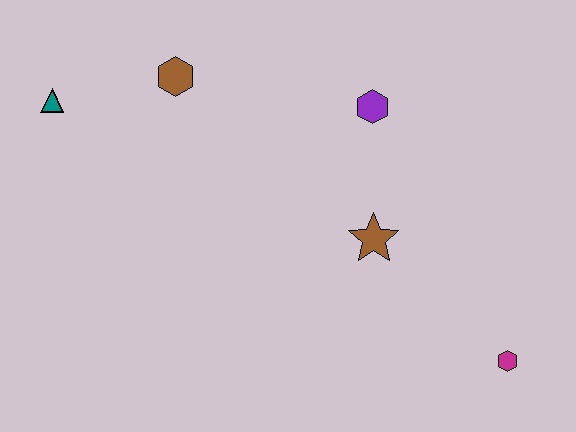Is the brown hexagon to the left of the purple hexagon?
Yes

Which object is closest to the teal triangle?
The brown hexagon is closest to the teal triangle.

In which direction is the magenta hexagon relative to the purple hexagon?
The magenta hexagon is below the purple hexagon.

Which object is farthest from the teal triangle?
The magenta hexagon is farthest from the teal triangle.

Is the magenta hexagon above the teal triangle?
No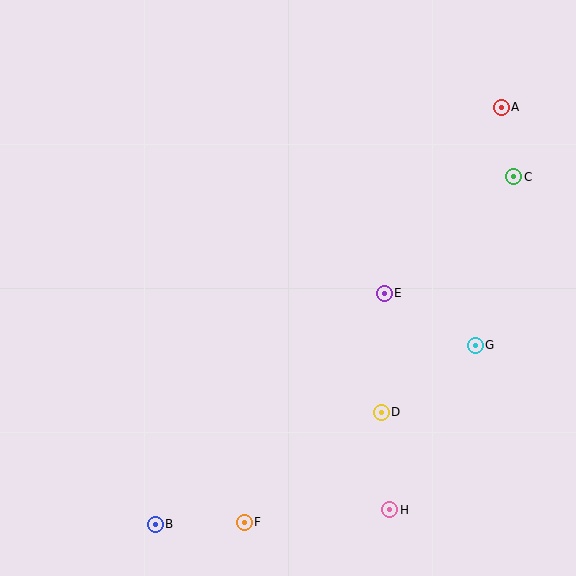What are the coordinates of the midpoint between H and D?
The midpoint between H and D is at (386, 461).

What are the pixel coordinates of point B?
Point B is at (155, 524).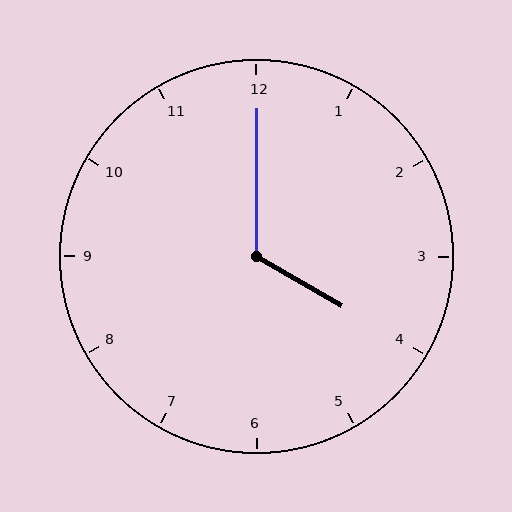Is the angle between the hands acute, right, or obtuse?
It is obtuse.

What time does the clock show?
4:00.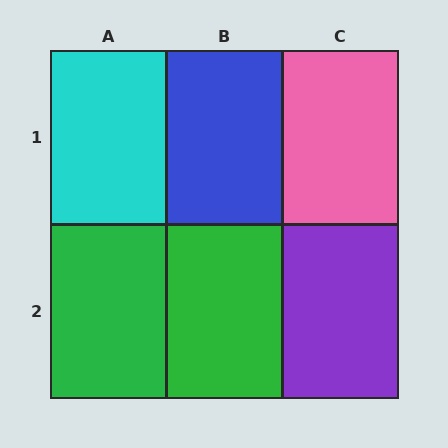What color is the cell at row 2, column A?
Green.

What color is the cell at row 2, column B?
Green.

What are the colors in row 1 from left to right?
Cyan, blue, pink.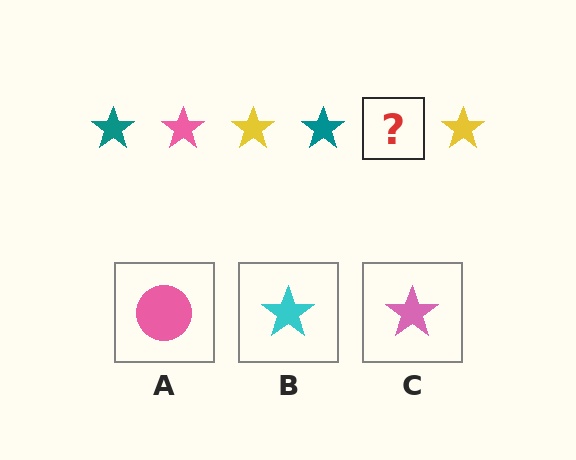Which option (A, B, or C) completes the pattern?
C.